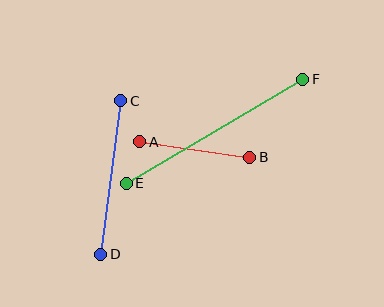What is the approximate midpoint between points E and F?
The midpoint is at approximately (214, 131) pixels.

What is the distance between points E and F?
The distance is approximately 205 pixels.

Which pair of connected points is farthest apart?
Points E and F are farthest apart.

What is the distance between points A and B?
The distance is approximately 111 pixels.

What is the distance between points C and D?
The distance is approximately 155 pixels.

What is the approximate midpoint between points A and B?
The midpoint is at approximately (195, 150) pixels.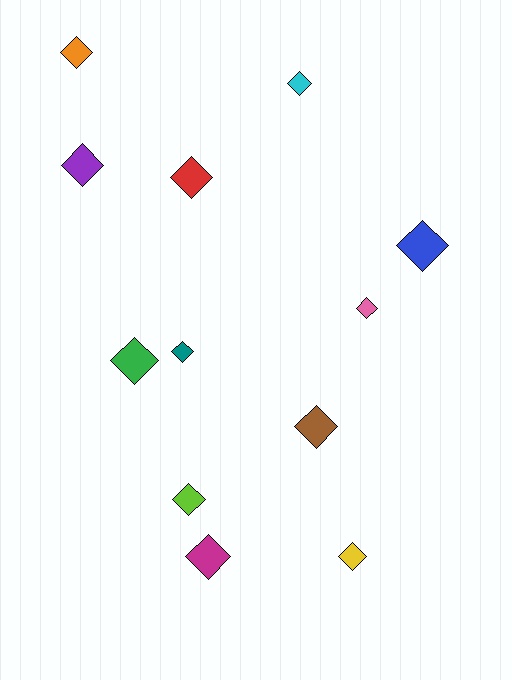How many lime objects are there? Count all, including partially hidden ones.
There is 1 lime object.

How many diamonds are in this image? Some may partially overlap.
There are 12 diamonds.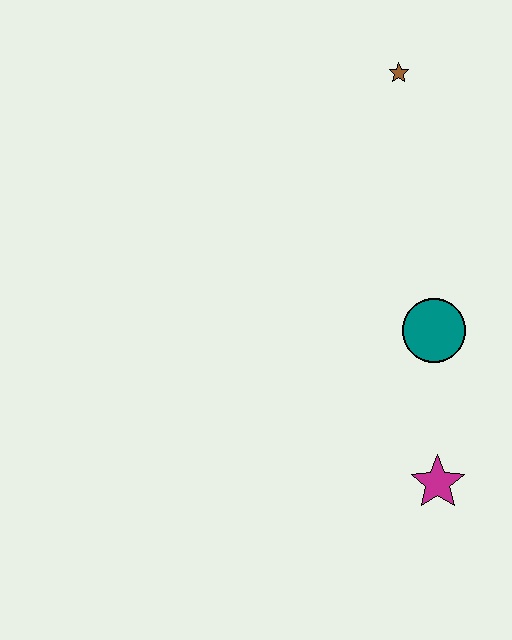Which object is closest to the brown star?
The teal circle is closest to the brown star.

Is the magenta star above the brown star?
No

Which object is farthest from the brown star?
The magenta star is farthest from the brown star.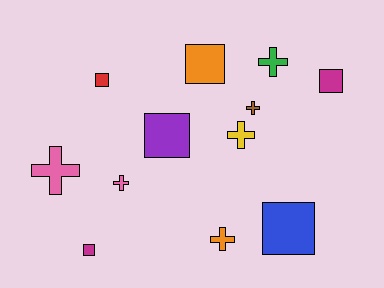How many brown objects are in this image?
There is 1 brown object.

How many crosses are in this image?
There are 6 crosses.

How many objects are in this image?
There are 12 objects.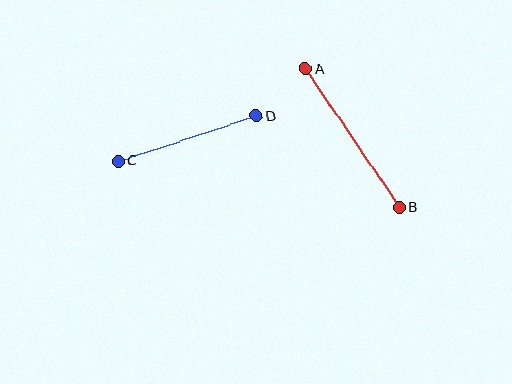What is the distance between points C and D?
The distance is approximately 145 pixels.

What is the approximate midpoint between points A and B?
The midpoint is at approximately (352, 138) pixels.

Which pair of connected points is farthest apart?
Points A and B are farthest apart.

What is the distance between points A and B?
The distance is approximately 168 pixels.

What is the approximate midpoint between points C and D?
The midpoint is at approximately (188, 138) pixels.